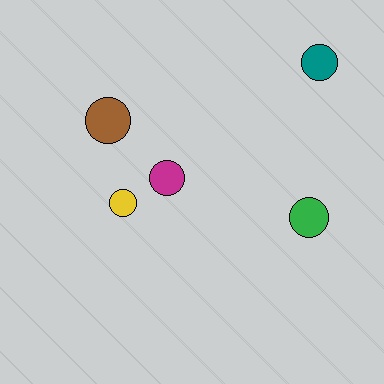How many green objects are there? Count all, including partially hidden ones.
There is 1 green object.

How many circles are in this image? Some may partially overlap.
There are 5 circles.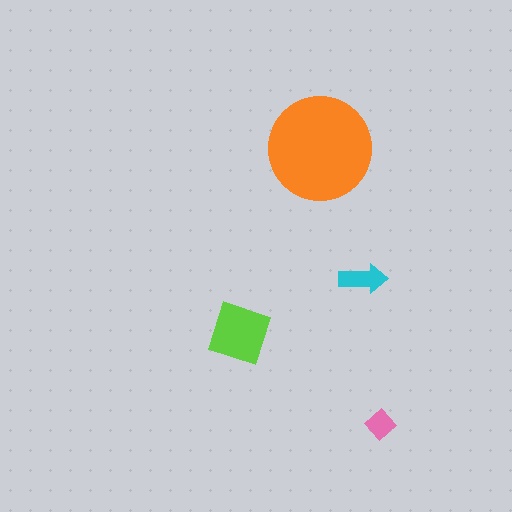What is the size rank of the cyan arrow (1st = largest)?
3rd.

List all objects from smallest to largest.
The pink diamond, the cyan arrow, the lime square, the orange circle.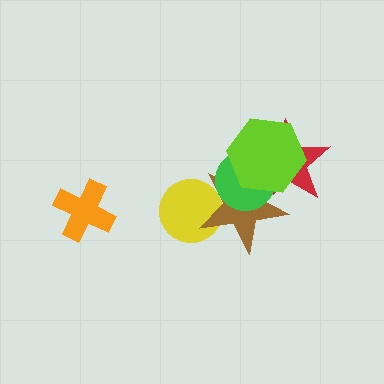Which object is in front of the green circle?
The lime hexagon is in front of the green circle.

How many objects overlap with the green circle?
3 objects overlap with the green circle.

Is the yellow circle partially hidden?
Yes, it is partially covered by another shape.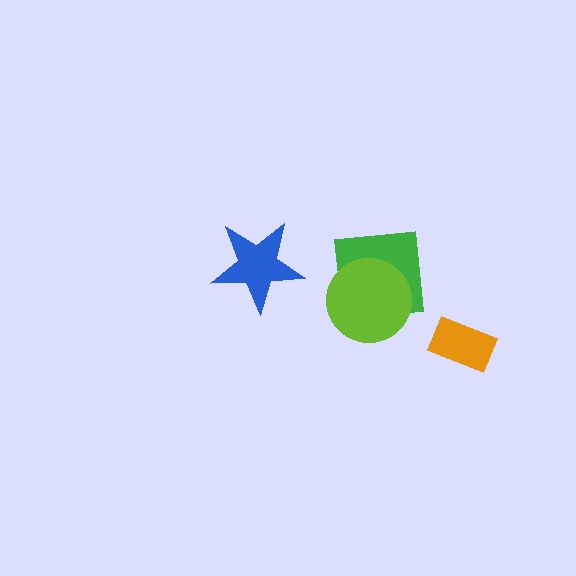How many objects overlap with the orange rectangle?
0 objects overlap with the orange rectangle.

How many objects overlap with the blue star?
0 objects overlap with the blue star.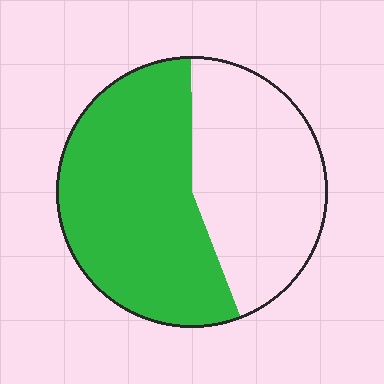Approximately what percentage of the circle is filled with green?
Approximately 55%.